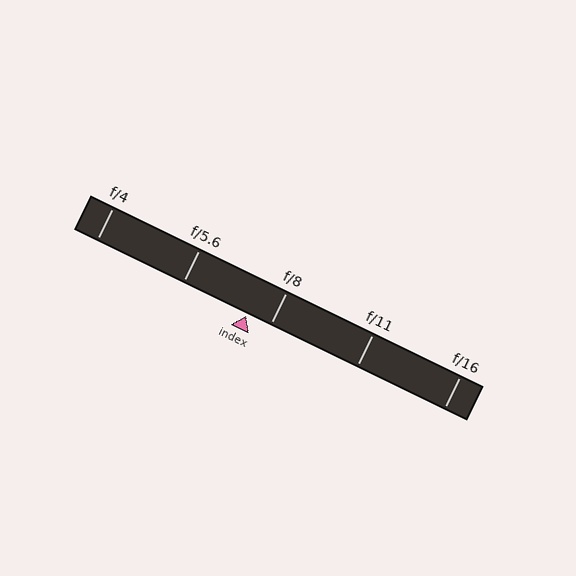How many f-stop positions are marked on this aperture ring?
There are 5 f-stop positions marked.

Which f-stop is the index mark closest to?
The index mark is closest to f/8.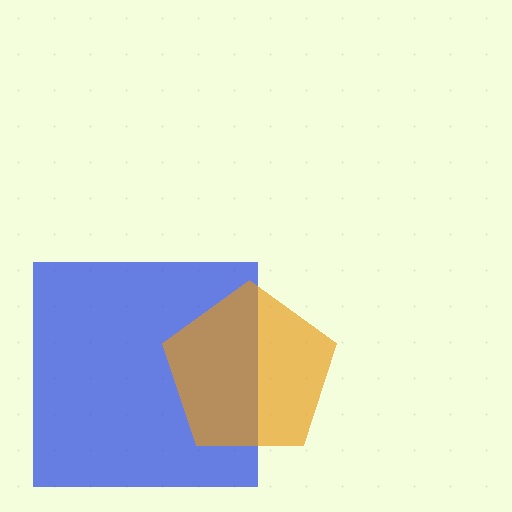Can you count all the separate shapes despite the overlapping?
Yes, there are 2 separate shapes.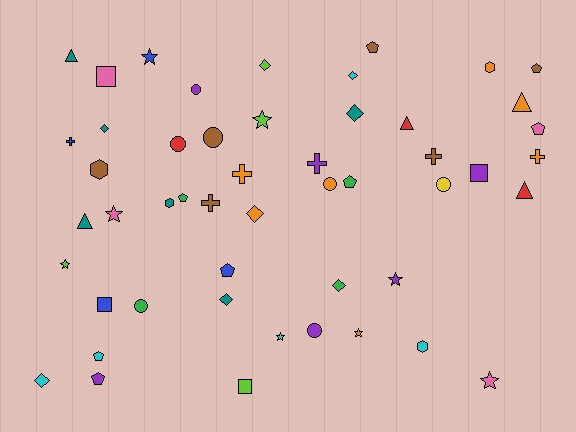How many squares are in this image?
There are 4 squares.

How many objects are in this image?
There are 50 objects.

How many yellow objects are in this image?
There is 1 yellow object.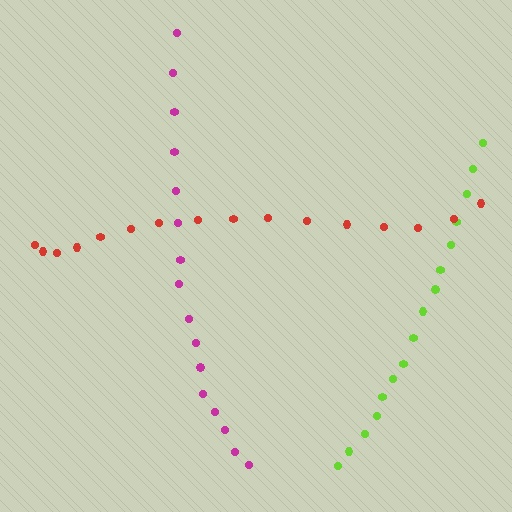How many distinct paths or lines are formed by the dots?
There are 3 distinct paths.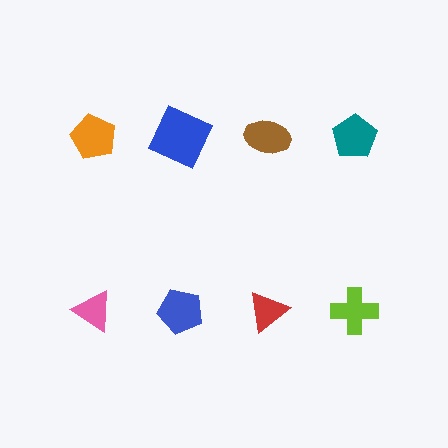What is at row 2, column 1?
A pink triangle.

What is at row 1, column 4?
A teal pentagon.